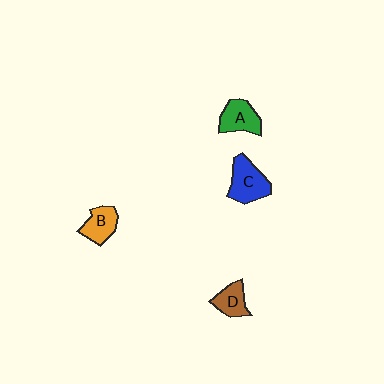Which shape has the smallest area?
Shape D (brown).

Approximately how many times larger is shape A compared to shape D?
Approximately 1.3 times.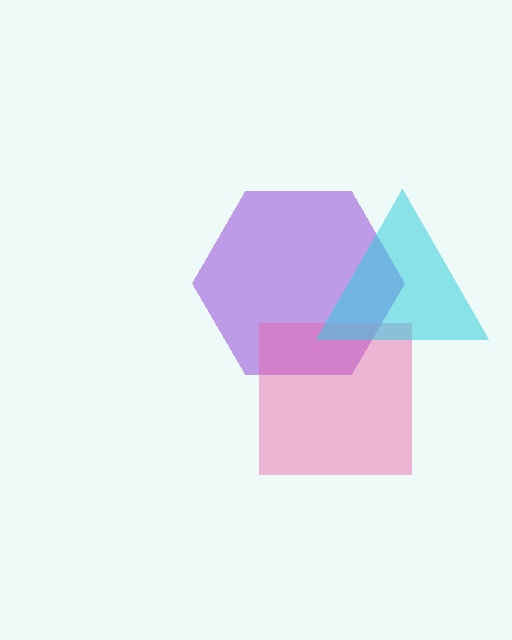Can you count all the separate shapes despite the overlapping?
Yes, there are 3 separate shapes.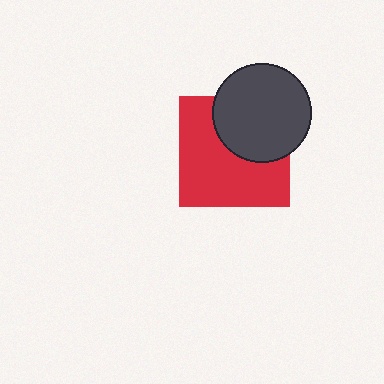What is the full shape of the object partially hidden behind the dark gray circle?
The partially hidden object is a red square.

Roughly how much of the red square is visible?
About half of it is visible (roughly 63%).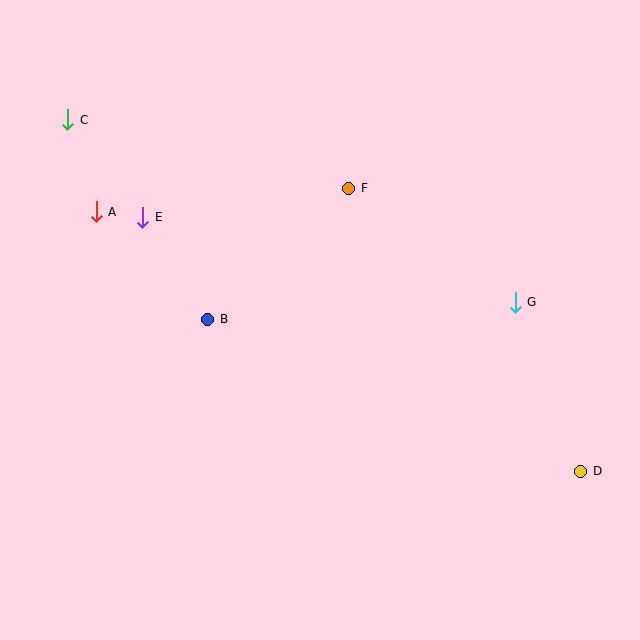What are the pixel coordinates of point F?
Point F is at (349, 188).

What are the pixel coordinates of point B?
Point B is at (208, 319).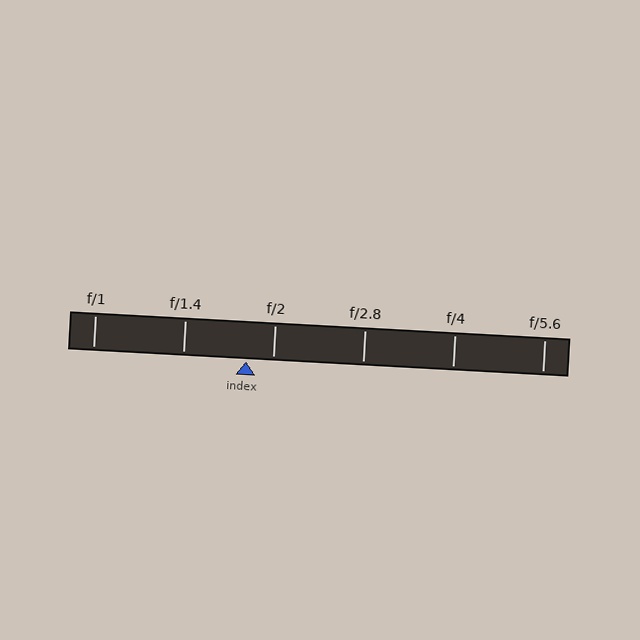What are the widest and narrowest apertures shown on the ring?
The widest aperture shown is f/1 and the narrowest is f/5.6.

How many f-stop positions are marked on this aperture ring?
There are 6 f-stop positions marked.